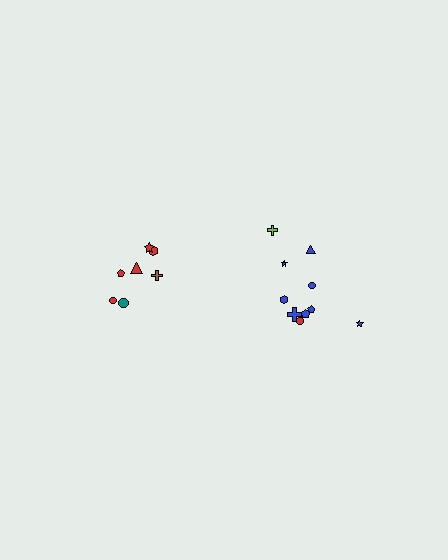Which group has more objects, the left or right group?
The right group.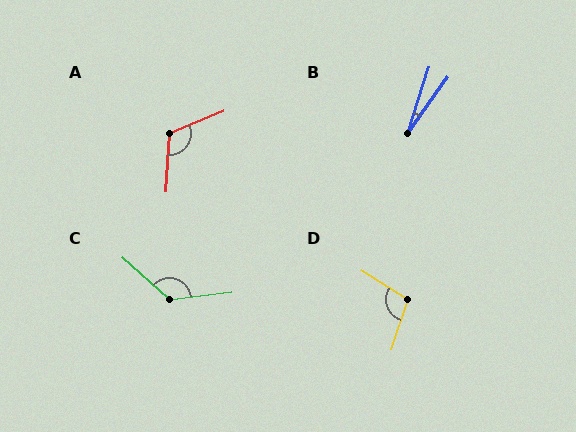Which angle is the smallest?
B, at approximately 18 degrees.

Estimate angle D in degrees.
Approximately 104 degrees.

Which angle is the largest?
C, at approximately 131 degrees.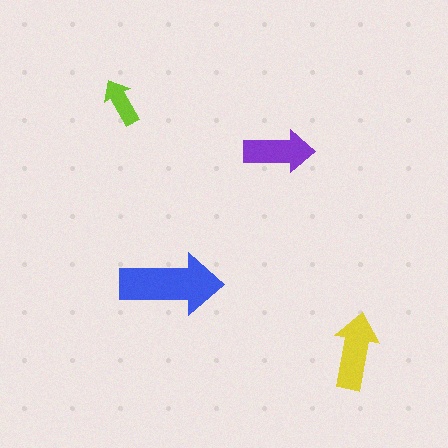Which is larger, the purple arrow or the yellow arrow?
The yellow one.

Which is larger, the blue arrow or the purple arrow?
The blue one.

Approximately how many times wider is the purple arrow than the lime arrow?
About 1.5 times wider.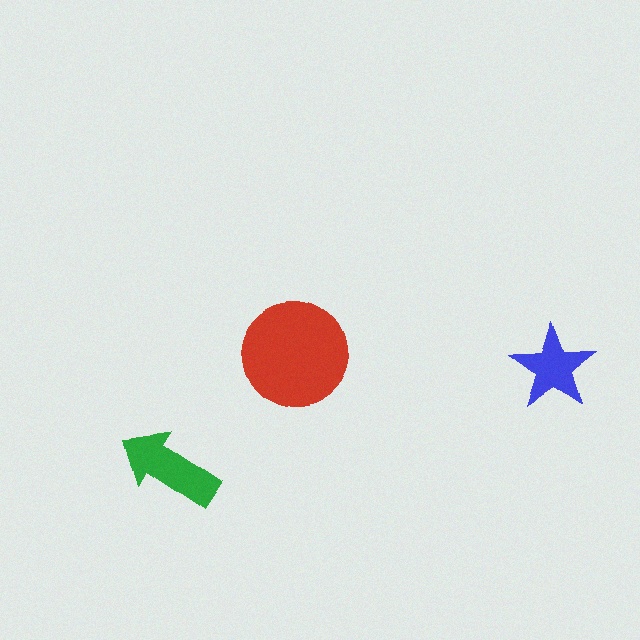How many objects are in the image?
There are 3 objects in the image.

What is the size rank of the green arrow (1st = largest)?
2nd.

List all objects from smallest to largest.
The blue star, the green arrow, the red circle.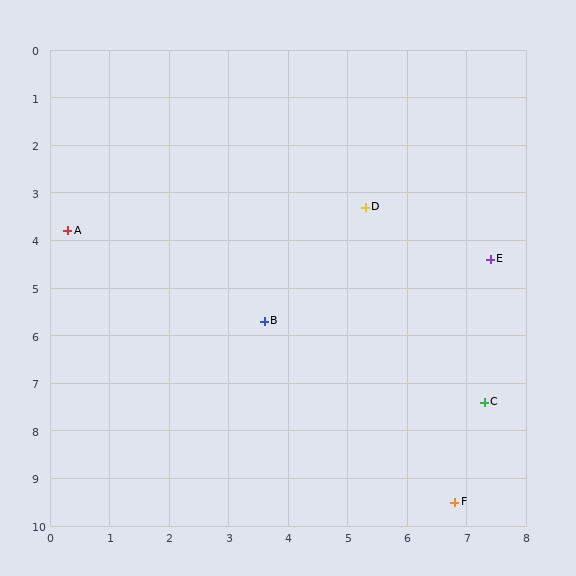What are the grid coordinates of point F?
Point F is at approximately (6.8, 9.5).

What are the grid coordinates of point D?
Point D is at approximately (5.3, 3.3).